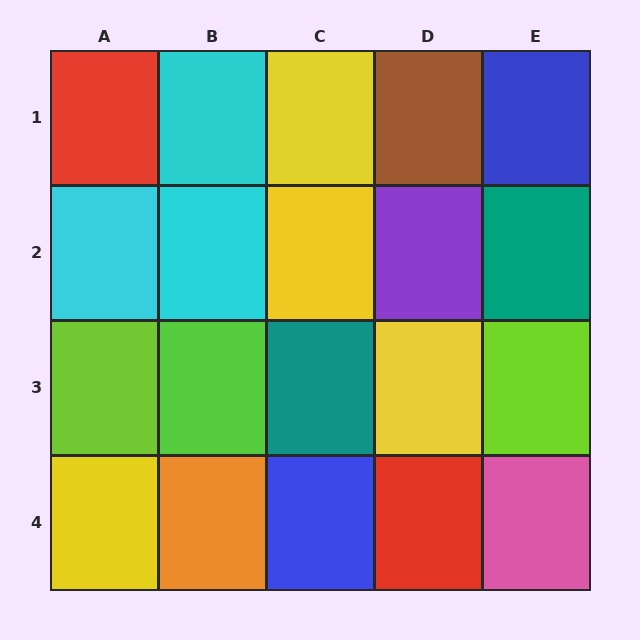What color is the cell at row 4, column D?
Red.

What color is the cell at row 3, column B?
Lime.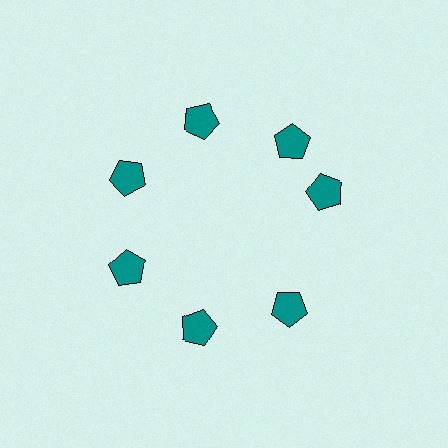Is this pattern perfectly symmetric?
No. The 7 teal pentagons are arranged in a ring, but one element near the 3 o'clock position is rotated out of alignment along the ring, breaking the 7-fold rotational symmetry.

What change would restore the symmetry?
The symmetry would be restored by rotating it back into even spacing with its neighbors so that all 7 pentagons sit at equal angles and equal distance from the center.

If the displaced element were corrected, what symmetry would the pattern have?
It would have 7-fold rotational symmetry — the pattern would map onto itself every 51 degrees.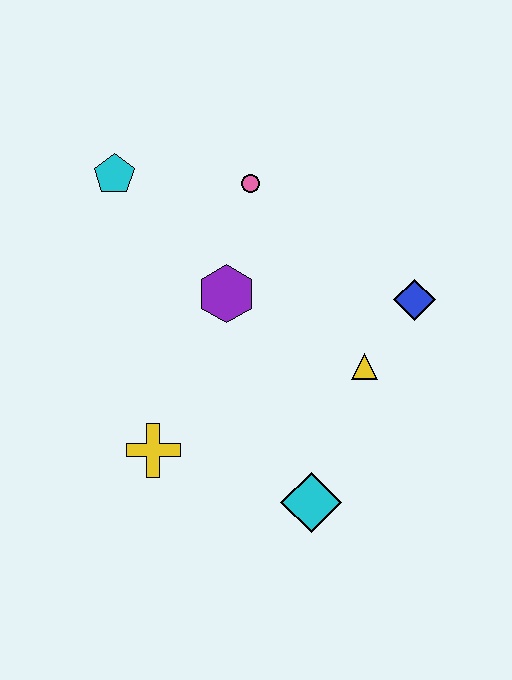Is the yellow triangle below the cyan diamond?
No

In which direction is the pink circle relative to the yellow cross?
The pink circle is above the yellow cross.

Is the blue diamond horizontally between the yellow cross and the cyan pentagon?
No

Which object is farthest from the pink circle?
The cyan diamond is farthest from the pink circle.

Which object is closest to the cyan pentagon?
The pink circle is closest to the cyan pentagon.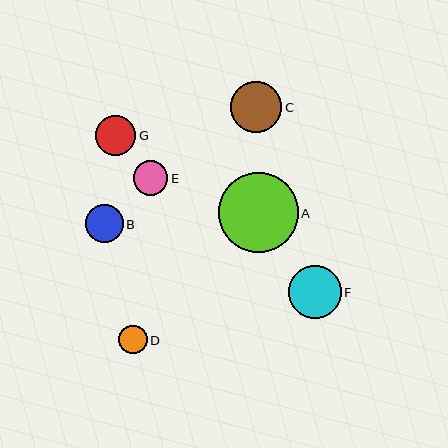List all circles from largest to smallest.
From largest to smallest: A, F, C, G, B, E, D.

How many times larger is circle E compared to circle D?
Circle E is approximately 1.2 times the size of circle D.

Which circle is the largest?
Circle A is the largest with a size of approximately 80 pixels.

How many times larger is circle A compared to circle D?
Circle A is approximately 2.8 times the size of circle D.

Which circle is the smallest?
Circle D is the smallest with a size of approximately 28 pixels.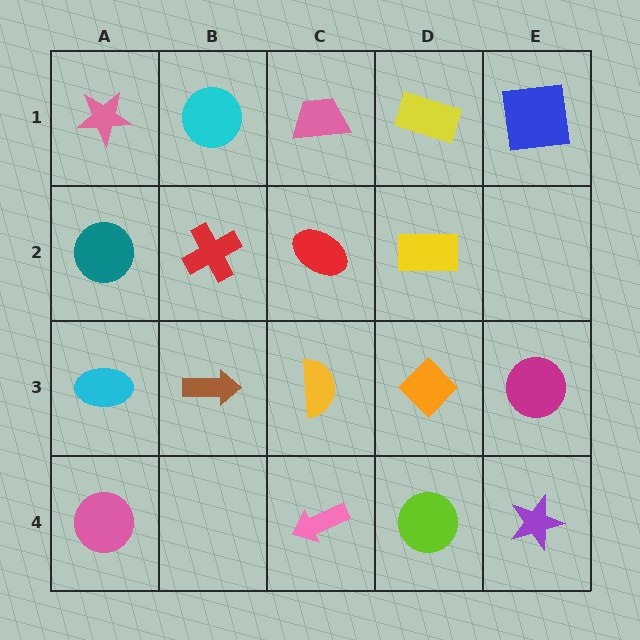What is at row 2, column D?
A yellow rectangle.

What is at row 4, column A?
A pink circle.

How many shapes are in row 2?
4 shapes.